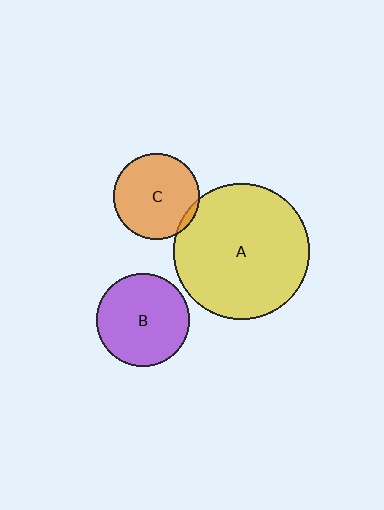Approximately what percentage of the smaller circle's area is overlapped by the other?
Approximately 5%.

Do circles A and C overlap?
Yes.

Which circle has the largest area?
Circle A (yellow).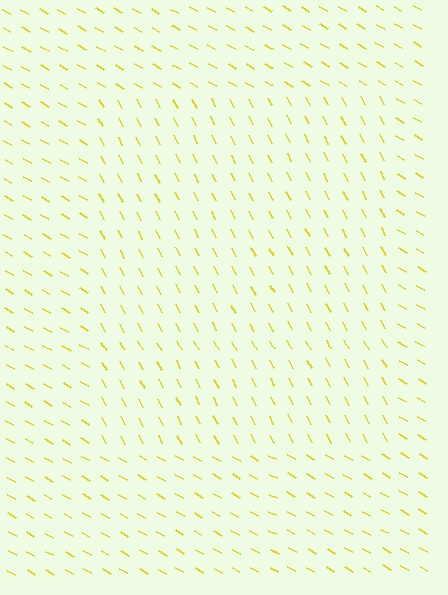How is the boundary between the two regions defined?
The boundary is defined purely by a change in line orientation (approximately 34 degrees difference). All lines are the same color and thickness.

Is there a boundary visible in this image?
Yes, there is a texture boundary formed by a change in line orientation.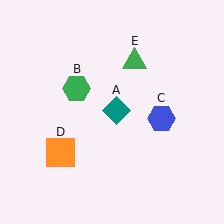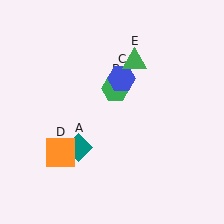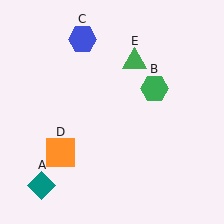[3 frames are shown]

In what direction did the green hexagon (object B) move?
The green hexagon (object B) moved right.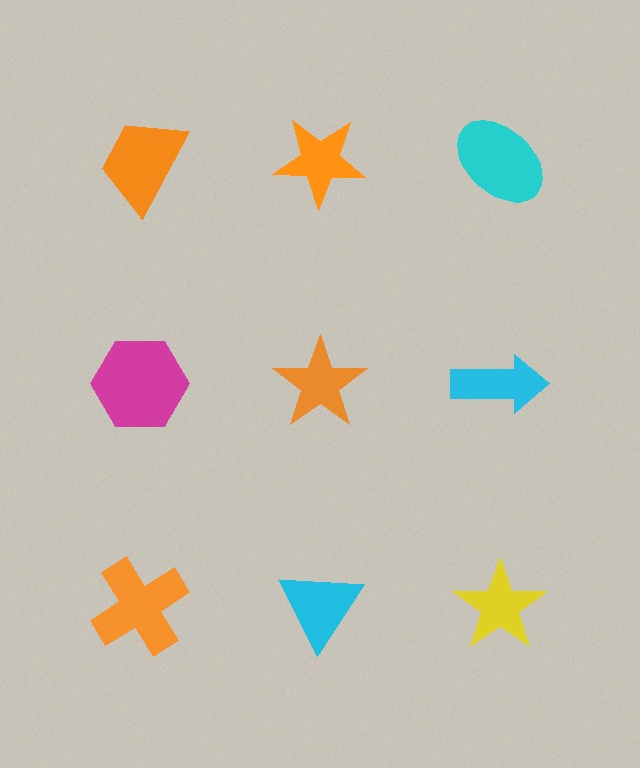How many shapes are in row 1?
3 shapes.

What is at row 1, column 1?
An orange trapezoid.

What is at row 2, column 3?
A cyan arrow.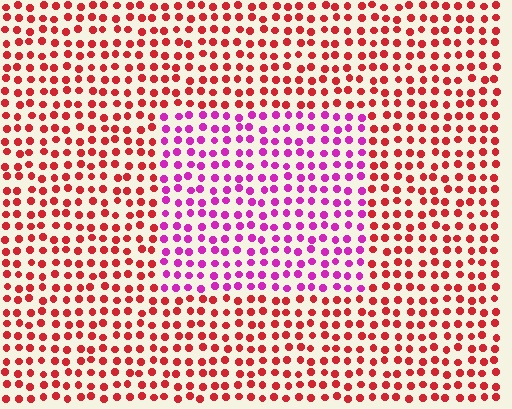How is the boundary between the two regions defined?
The boundary is defined purely by a slight shift in hue (about 48 degrees). Spacing, size, and orientation are identical on both sides.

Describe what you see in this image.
The image is filled with small red elements in a uniform arrangement. A rectangle-shaped region is visible where the elements are tinted to a slightly different hue, forming a subtle color boundary.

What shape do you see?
I see a rectangle.